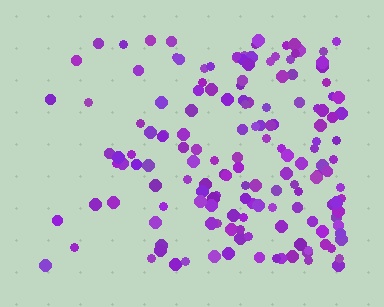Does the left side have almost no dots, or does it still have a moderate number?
Still a moderate number, just noticeably fewer than the right.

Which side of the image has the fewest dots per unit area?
The left.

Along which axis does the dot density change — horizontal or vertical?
Horizontal.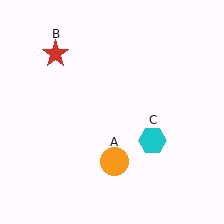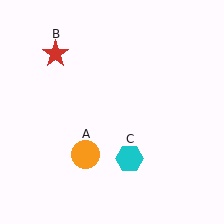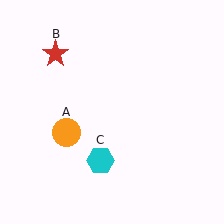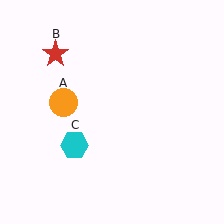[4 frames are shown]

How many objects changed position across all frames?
2 objects changed position: orange circle (object A), cyan hexagon (object C).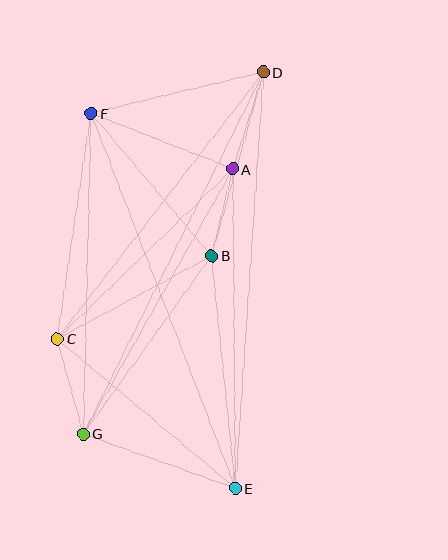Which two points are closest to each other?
Points A and B are closest to each other.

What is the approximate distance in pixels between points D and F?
The distance between D and F is approximately 177 pixels.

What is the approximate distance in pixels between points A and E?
The distance between A and E is approximately 319 pixels.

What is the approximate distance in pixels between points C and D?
The distance between C and D is approximately 337 pixels.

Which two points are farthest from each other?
Points D and E are farthest from each other.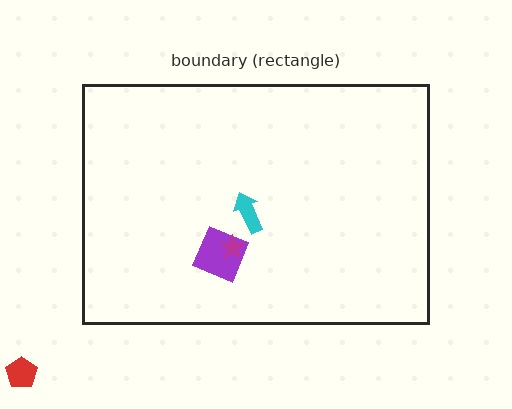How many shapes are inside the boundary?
3 inside, 1 outside.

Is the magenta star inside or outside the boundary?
Inside.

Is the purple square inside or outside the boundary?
Inside.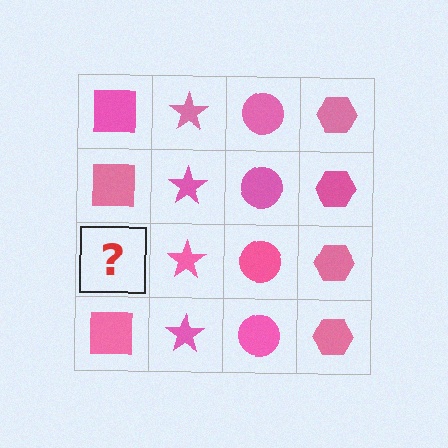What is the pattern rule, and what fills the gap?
The rule is that each column has a consistent shape. The gap should be filled with a pink square.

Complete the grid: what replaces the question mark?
The question mark should be replaced with a pink square.